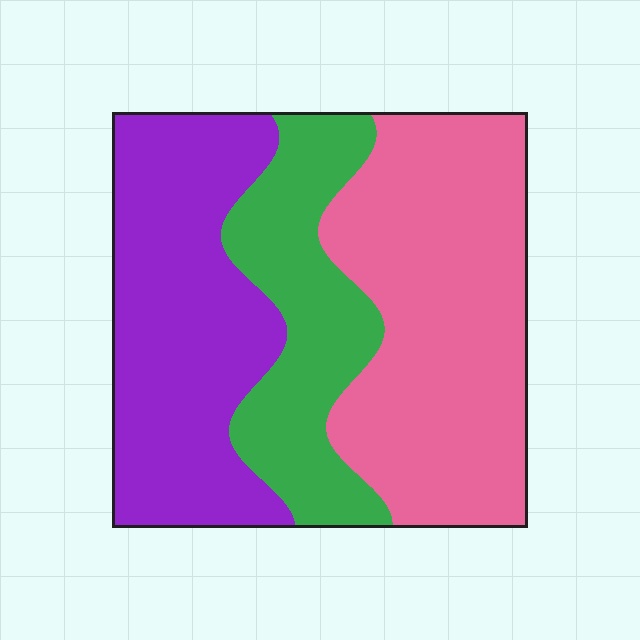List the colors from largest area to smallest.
From largest to smallest: pink, purple, green.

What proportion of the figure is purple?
Purple takes up about one third (1/3) of the figure.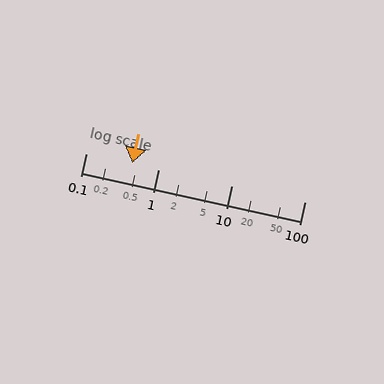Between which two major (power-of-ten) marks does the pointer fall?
The pointer is between 0.1 and 1.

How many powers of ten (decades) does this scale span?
The scale spans 3 decades, from 0.1 to 100.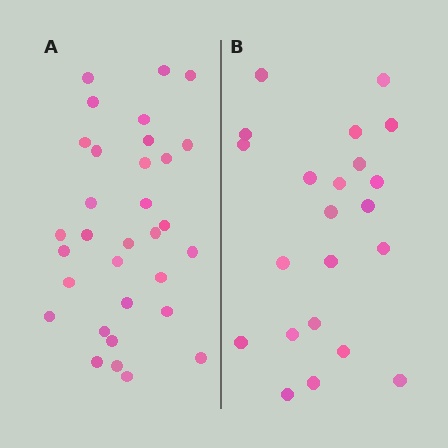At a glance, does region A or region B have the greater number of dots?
Region A (the left region) has more dots.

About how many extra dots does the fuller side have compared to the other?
Region A has roughly 10 or so more dots than region B.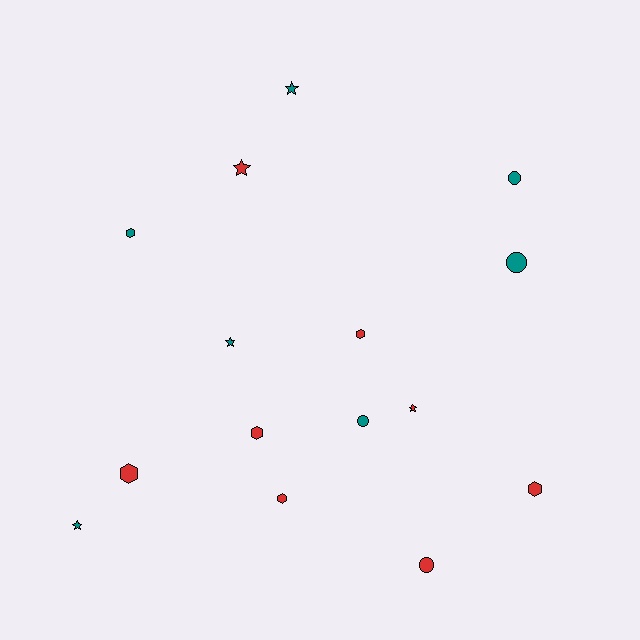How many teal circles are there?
There are 3 teal circles.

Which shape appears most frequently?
Hexagon, with 6 objects.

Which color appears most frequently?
Red, with 8 objects.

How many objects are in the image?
There are 15 objects.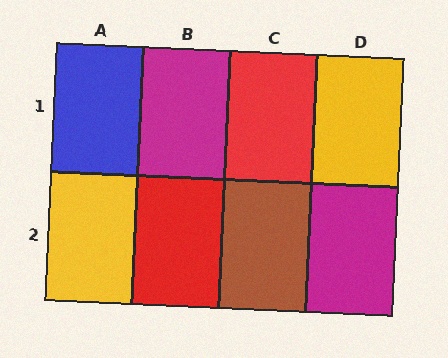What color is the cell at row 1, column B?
Magenta.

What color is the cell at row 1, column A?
Blue.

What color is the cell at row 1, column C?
Red.